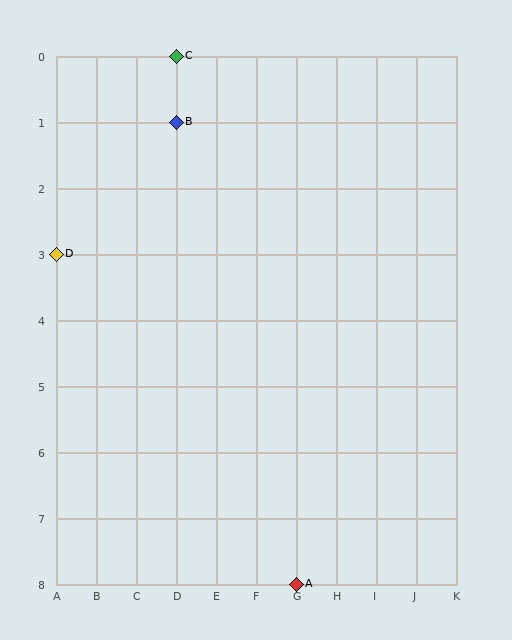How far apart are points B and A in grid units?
Points B and A are 3 columns and 7 rows apart (about 7.6 grid units diagonally).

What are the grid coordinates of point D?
Point D is at grid coordinates (A, 3).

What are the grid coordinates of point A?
Point A is at grid coordinates (G, 8).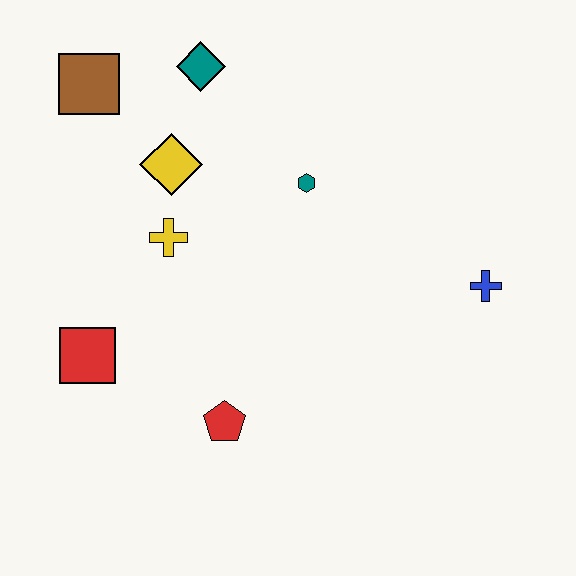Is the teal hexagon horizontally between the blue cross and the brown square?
Yes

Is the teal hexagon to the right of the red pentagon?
Yes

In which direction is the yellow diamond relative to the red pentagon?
The yellow diamond is above the red pentagon.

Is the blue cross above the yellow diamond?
No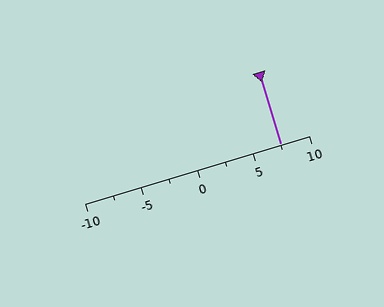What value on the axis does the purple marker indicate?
The marker indicates approximately 7.5.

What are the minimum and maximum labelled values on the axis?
The axis runs from -10 to 10.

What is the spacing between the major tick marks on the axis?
The major ticks are spaced 5 apart.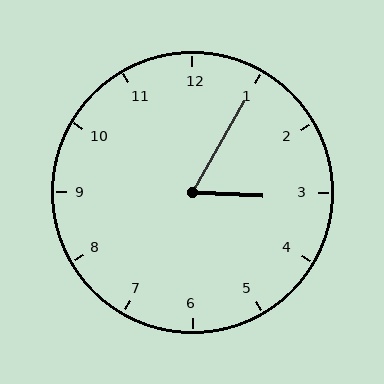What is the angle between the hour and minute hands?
Approximately 62 degrees.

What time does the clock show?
3:05.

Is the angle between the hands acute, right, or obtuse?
It is acute.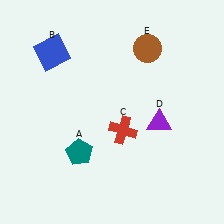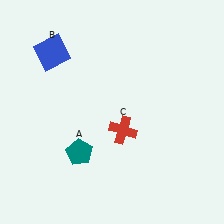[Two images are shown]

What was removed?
The purple triangle (D), the brown circle (E) were removed in Image 2.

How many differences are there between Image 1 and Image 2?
There are 2 differences between the two images.